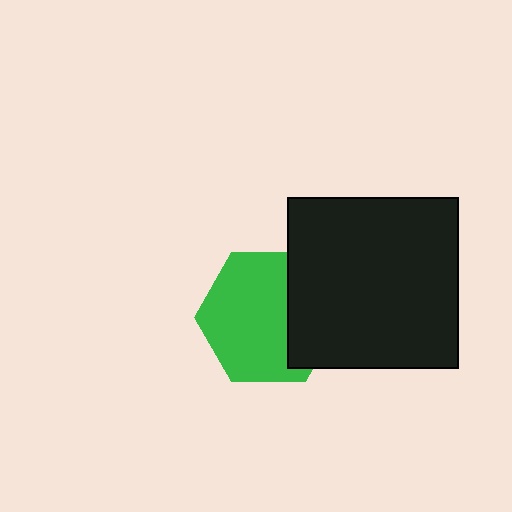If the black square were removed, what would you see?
You would see the complete green hexagon.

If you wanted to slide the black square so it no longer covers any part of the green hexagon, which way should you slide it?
Slide it right — that is the most direct way to separate the two shapes.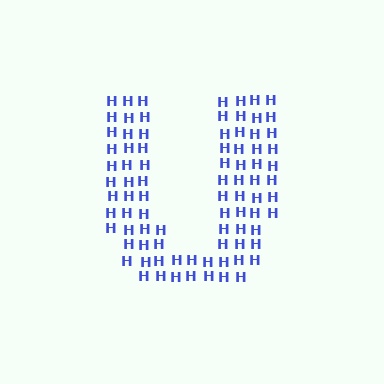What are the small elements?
The small elements are letter H's.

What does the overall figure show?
The overall figure shows the letter U.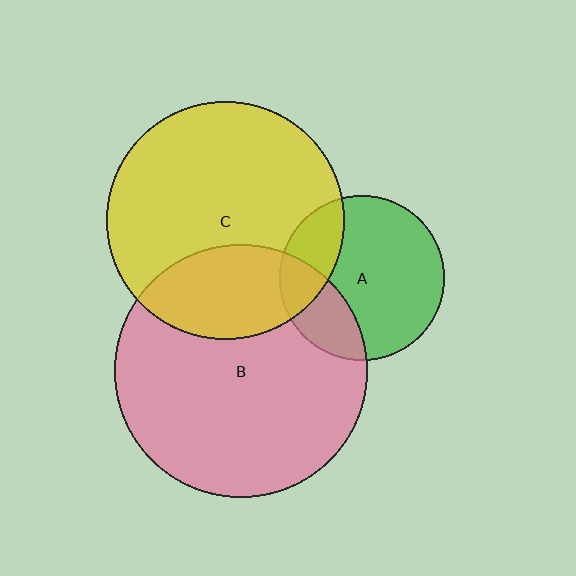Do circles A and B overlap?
Yes.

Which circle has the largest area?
Circle B (pink).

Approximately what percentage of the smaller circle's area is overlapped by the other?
Approximately 25%.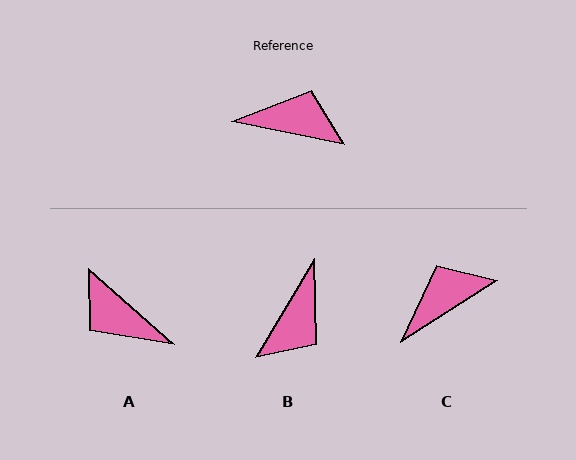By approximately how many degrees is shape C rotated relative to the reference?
Approximately 44 degrees counter-clockwise.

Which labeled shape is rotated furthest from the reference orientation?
A, about 150 degrees away.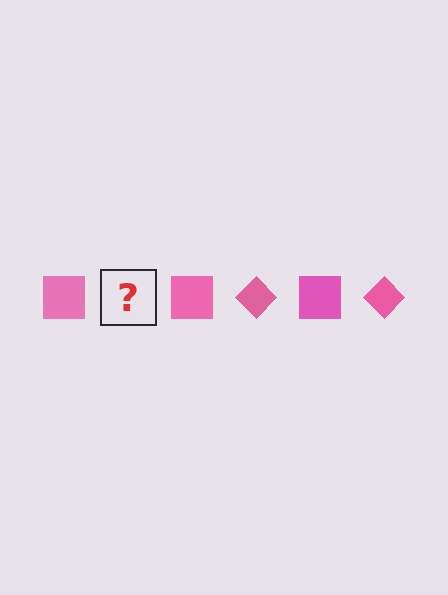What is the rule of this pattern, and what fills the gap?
The rule is that the pattern cycles through square, diamond shapes in pink. The gap should be filled with a pink diamond.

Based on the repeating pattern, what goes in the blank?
The blank should be a pink diamond.